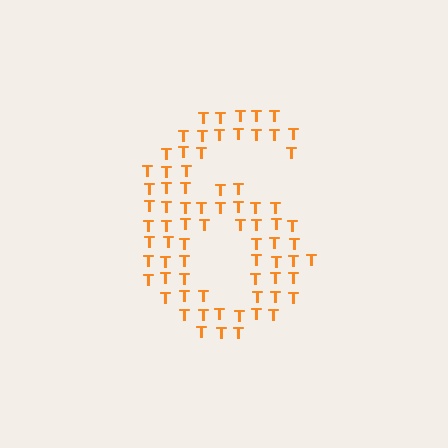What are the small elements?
The small elements are letter T's.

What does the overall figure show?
The overall figure shows the digit 6.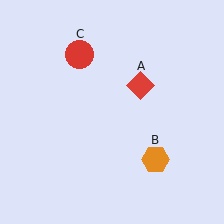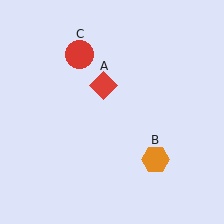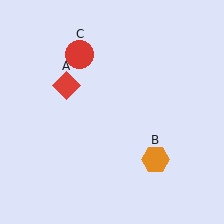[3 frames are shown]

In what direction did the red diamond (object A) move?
The red diamond (object A) moved left.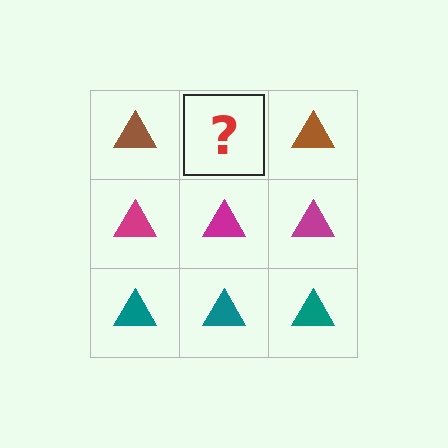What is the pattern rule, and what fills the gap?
The rule is that each row has a consistent color. The gap should be filled with a brown triangle.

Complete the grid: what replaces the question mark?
The question mark should be replaced with a brown triangle.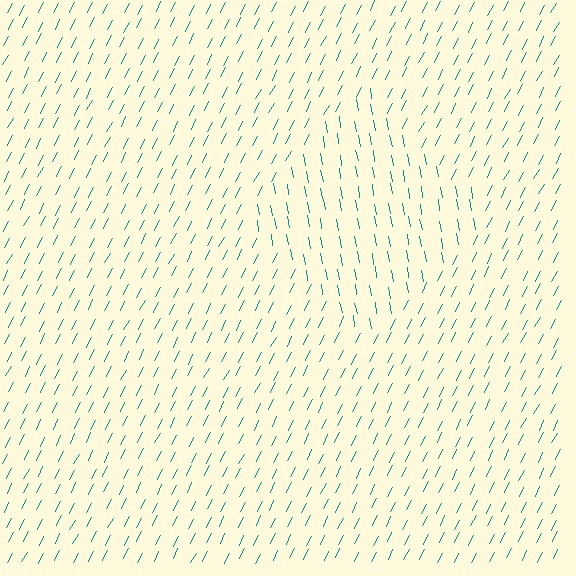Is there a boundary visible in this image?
Yes, there is a texture boundary formed by a change in line orientation.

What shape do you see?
I see a diamond.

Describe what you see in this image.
The image is filled with small teal line segments. A diamond region in the image has lines oriented differently from the surrounding lines, creating a visible texture boundary.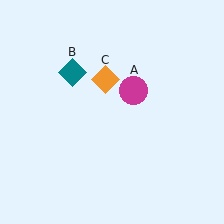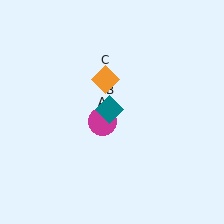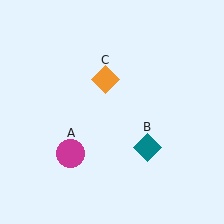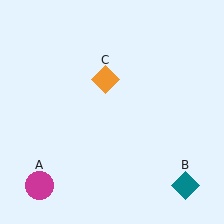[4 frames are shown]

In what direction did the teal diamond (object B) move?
The teal diamond (object B) moved down and to the right.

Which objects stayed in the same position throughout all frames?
Orange diamond (object C) remained stationary.